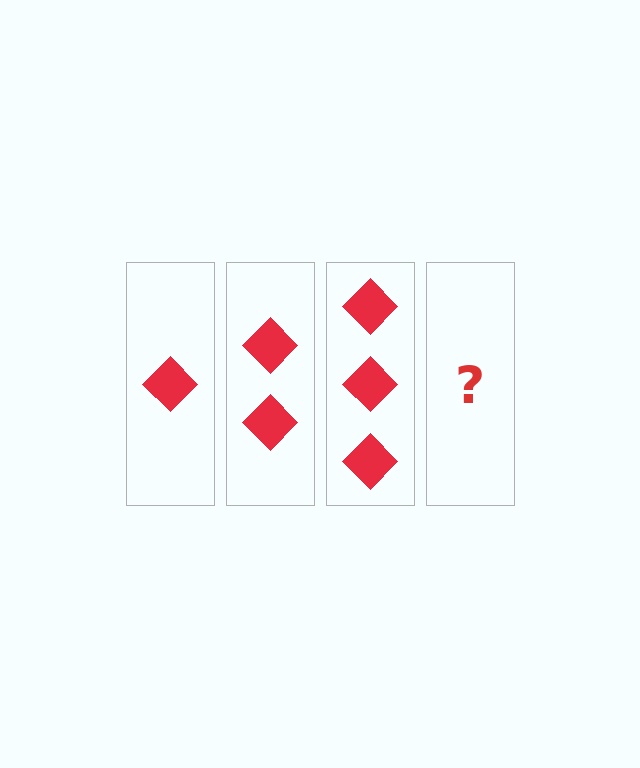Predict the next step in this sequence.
The next step is 4 diamonds.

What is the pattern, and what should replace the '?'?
The pattern is that each step adds one more diamond. The '?' should be 4 diamonds.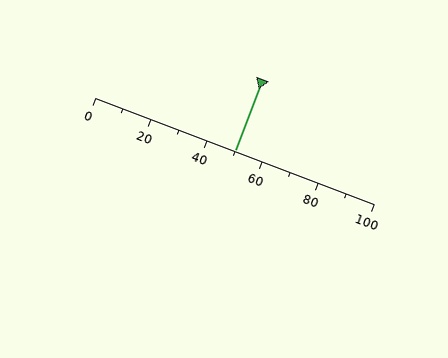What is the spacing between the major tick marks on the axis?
The major ticks are spaced 20 apart.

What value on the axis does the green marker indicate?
The marker indicates approximately 50.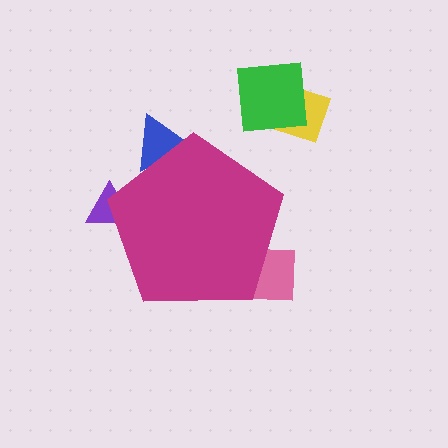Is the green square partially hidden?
No, the green square is fully visible.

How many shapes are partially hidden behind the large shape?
3 shapes are partially hidden.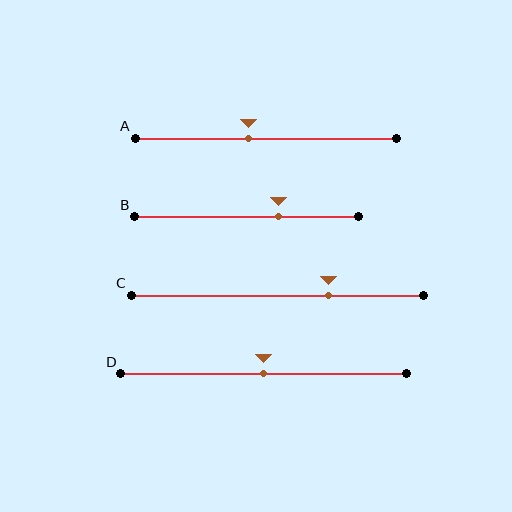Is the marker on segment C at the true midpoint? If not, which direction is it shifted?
No, the marker on segment C is shifted to the right by about 17% of the segment length.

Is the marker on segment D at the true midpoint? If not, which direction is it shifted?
Yes, the marker on segment D is at the true midpoint.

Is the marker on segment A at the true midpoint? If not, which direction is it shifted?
No, the marker on segment A is shifted to the left by about 7% of the segment length.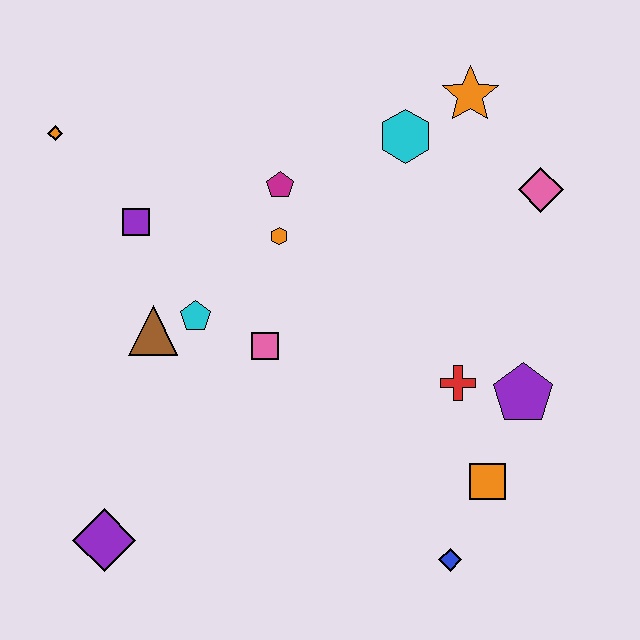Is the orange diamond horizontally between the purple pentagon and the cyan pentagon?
No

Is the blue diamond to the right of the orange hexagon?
Yes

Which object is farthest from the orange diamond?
The blue diamond is farthest from the orange diamond.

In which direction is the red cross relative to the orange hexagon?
The red cross is to the right of the orange hexagon.